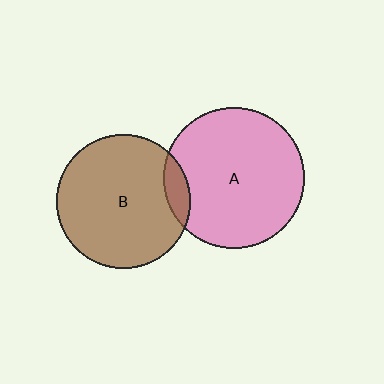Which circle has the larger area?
Circle A (pink).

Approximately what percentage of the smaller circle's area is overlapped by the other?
Approximately 10%.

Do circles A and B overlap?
Yes.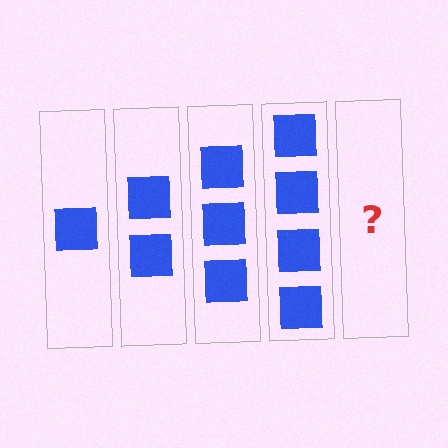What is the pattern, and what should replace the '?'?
The pattern is that each step adds one more square. The '?' should be 5 squares.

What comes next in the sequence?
The next element should be 5 squares.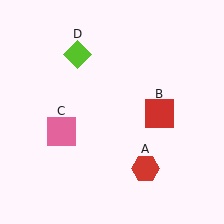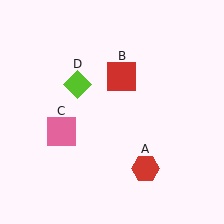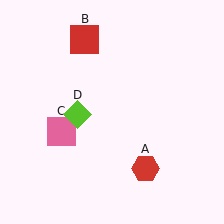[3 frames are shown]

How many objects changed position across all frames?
2 objects changed position: red square (object B), lime diamond (object D).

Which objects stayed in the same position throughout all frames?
Red hexagon (object A) and pink square (object C) remained stationary.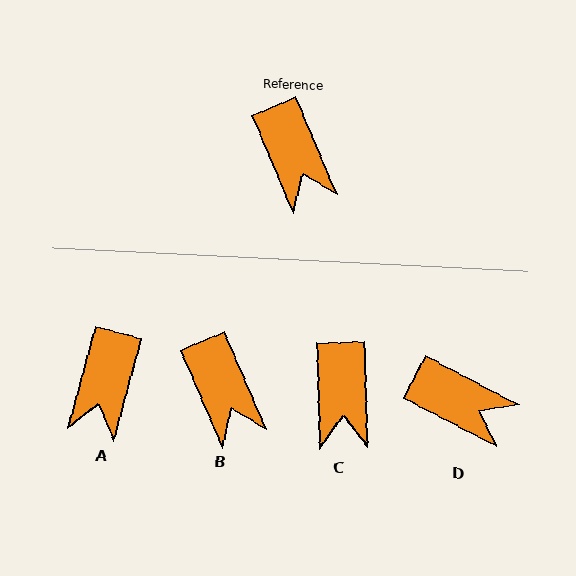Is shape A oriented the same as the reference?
No, it is off by about 38 degrees.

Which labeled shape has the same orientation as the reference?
B.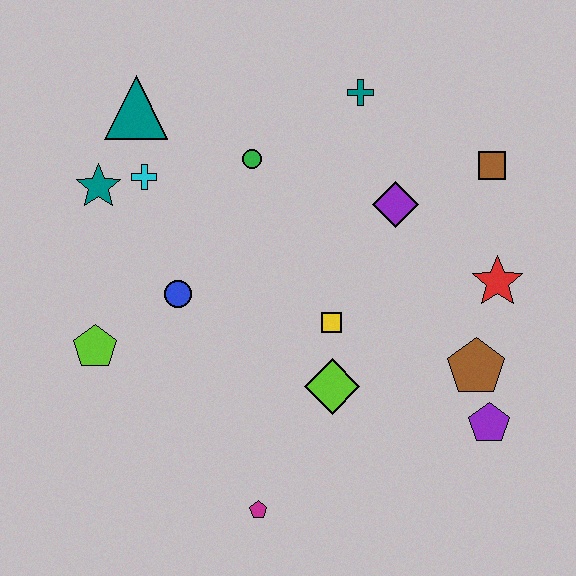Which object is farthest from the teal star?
The purple pentagon is farthest from the teal star.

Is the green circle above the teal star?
Yes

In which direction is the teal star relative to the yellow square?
The teal star is to the left of the yellow square.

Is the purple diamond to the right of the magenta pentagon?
Yes